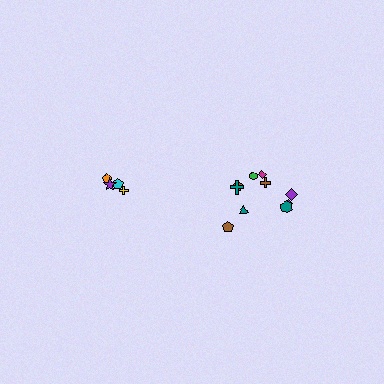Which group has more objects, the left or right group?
The right group.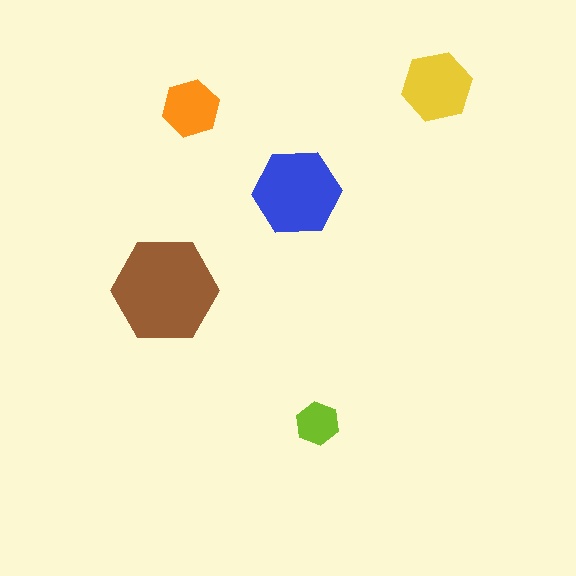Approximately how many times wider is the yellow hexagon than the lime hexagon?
About 1.5 times wider.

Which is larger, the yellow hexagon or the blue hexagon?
The blue one.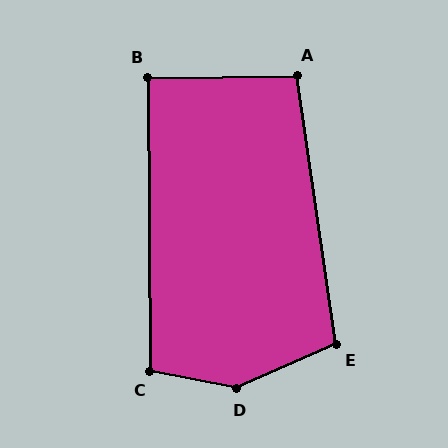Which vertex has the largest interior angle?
D, at approximately 145 degrees.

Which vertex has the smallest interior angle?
B, at approximately 90 degrees.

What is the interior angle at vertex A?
Approximately 98 degrees (obtuse).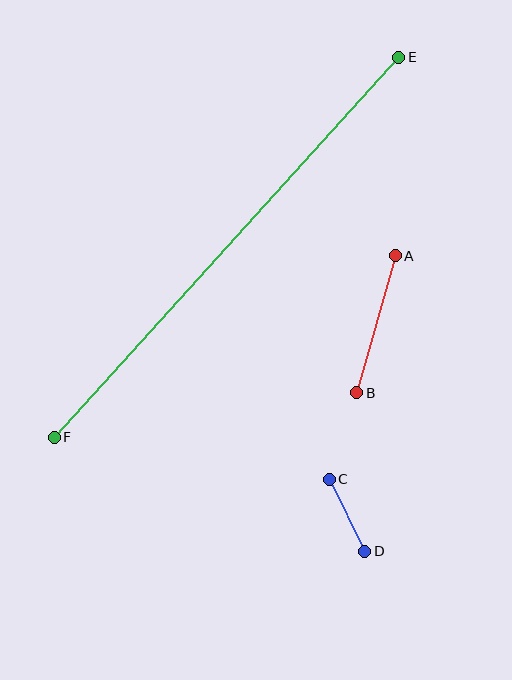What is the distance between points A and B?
The distance is approximately 142 pixels.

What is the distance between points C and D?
The distance is approximately 80 pixels.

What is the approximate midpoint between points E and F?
The midpoint is at approximately (227, 247) pixels.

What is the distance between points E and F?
The distance is approximately 513 pixels.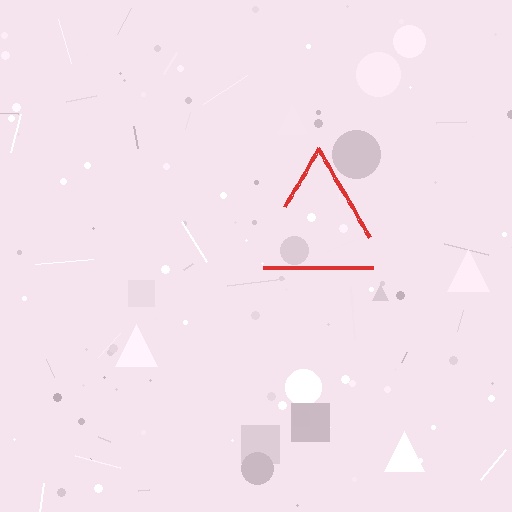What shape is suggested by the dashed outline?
The dashed outline suggests a triangle.